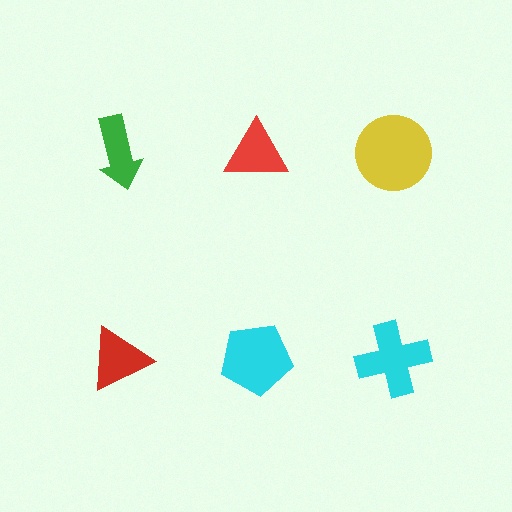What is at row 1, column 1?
A green arrow.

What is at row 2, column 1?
A red triangle.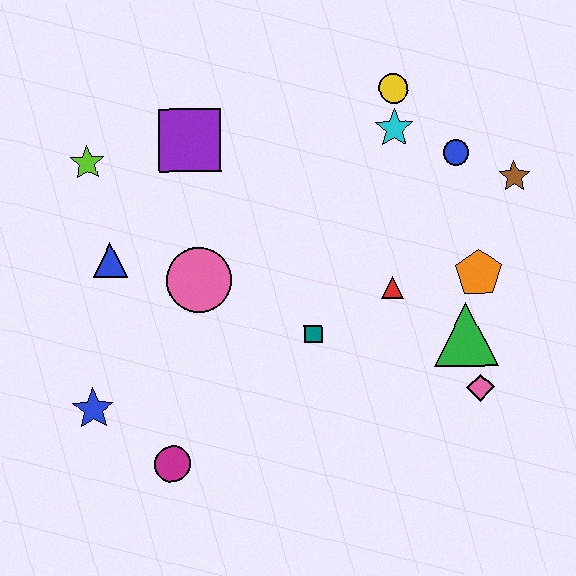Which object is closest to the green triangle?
The pink diamond is closest to the green triangle.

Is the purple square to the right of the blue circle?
No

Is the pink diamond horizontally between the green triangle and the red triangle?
No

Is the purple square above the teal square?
Yes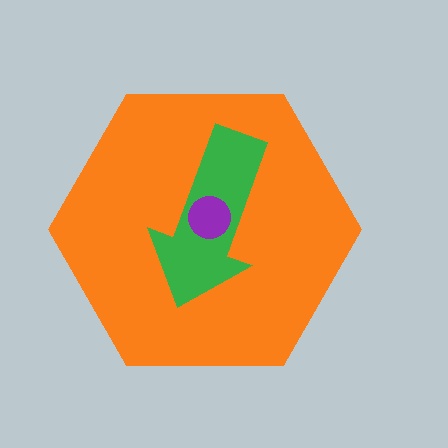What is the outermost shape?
The orange hexagon.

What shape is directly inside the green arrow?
The purple circle.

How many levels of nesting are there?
3.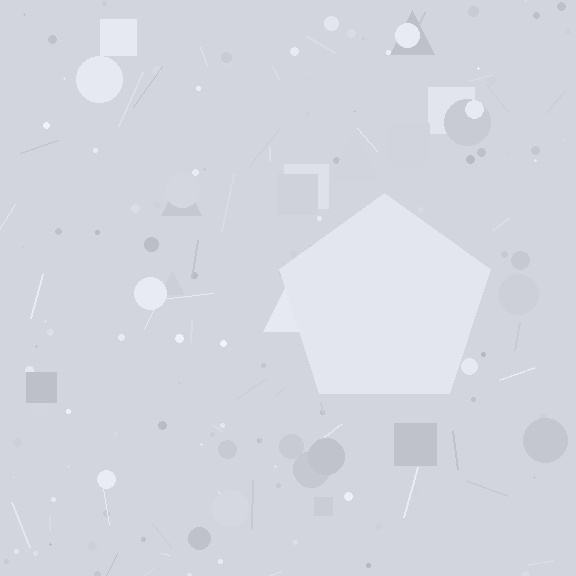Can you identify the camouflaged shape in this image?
The camouflaged shape is a pentagon.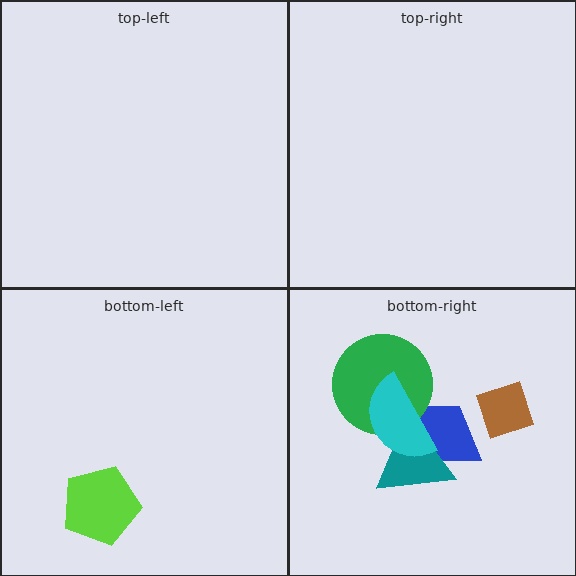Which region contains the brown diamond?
The bottom-right region.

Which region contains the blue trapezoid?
The bottom-right region.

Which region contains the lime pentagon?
The bottom-left region.